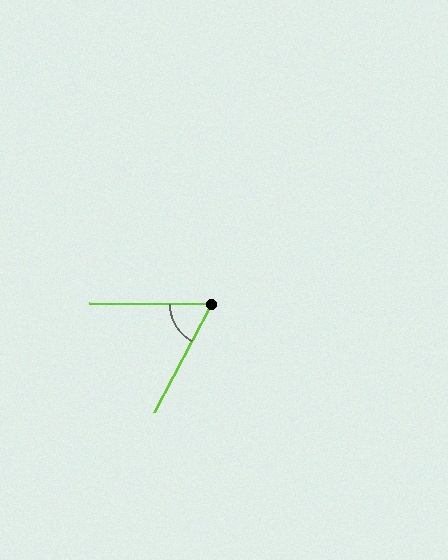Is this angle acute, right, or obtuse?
It is acute.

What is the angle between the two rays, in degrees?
Approximately 63 degrees.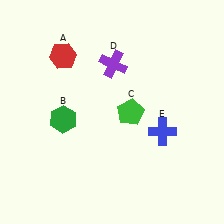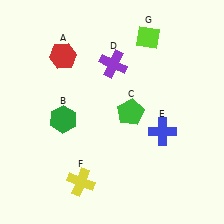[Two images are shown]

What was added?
A yellow cross (F), a lime diamond (G) were added in Image 2.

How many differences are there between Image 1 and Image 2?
There are 2 differences between the two images.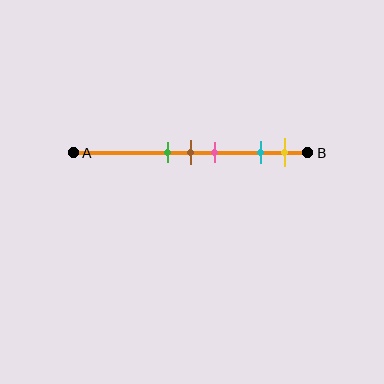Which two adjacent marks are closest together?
The green and brown marks are the closest adjacent pair.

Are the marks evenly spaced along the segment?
No, the marks are not evenly spaced.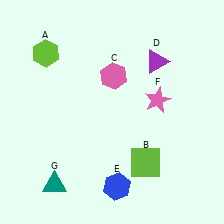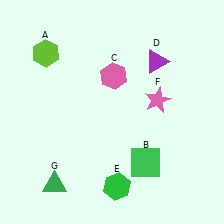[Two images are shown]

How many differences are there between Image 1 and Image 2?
There are 3 differences between the two images.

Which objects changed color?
B changed from lime to green. E changed from blue to green. G changed from teal to green.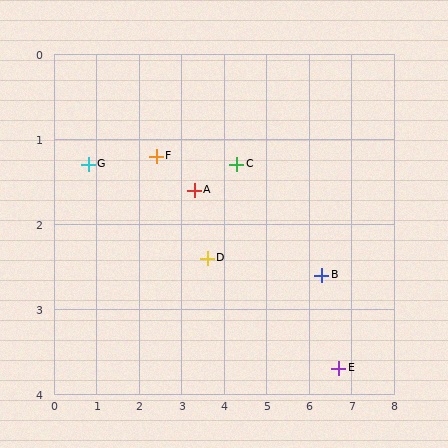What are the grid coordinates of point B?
Point B is at approximately (6.3, 2.6).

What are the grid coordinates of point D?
Point D is at approximately (3.6, 2.4).